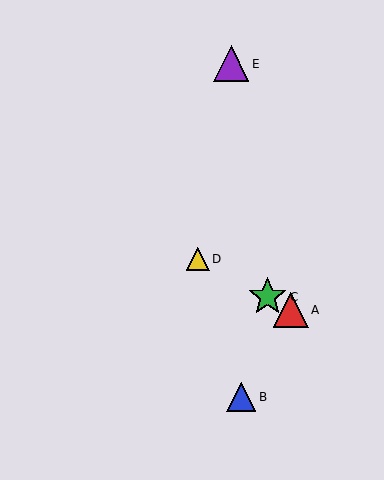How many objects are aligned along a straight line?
3 objects (A, C, D) are aligned along a straight line.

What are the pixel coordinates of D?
Object D is at (198, 259).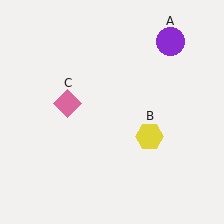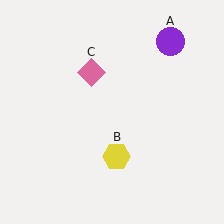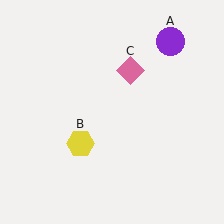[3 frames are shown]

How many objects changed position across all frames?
2 objects changed position: yellow hexagon (object B), pink diamond (object C).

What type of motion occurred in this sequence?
The yellow hexagon (object B), pink diamond (object C) rotated clockwise around the center of the scene.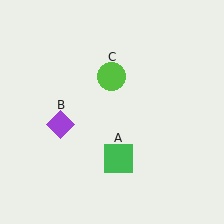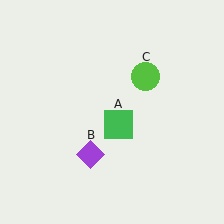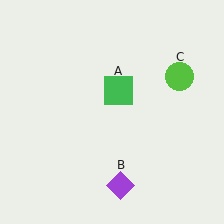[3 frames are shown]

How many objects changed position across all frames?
3 objects changed position: green square (object A), purple diamond (object B), lime circle (object C).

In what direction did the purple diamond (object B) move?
The purple diamond (object B) moved down and to the right.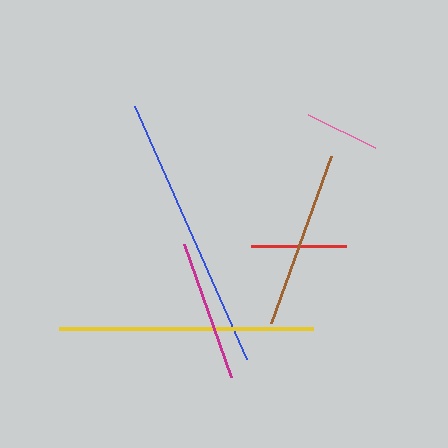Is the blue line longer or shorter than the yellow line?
The blue line is longer than the yellow line.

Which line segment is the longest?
The blue line is the longest at approximately 278 pixels.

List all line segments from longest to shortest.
From longest to shortest: blue, yellow, brown, magenta, red, pink.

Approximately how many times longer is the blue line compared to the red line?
The blue line is approximately 2.9 times the length of the red line.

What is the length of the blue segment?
The blue segment is approximately 278 pixels long.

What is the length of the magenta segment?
The magenta segment is approximately 142 pixels long.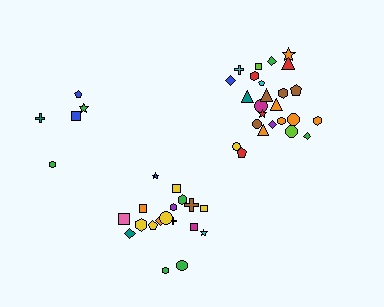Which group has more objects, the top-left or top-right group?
The top-right group.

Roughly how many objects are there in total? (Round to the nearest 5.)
Roughly 50 objects in total.